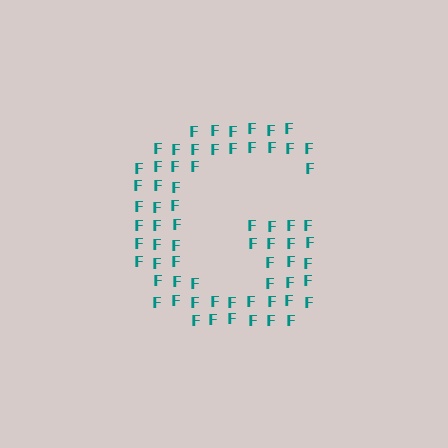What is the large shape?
The large shape is the letter G.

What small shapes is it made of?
It is made of small letter F's.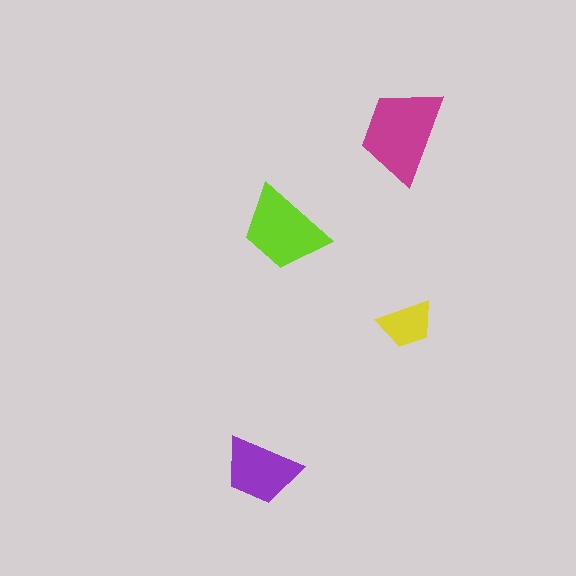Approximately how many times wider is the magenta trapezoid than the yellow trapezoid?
About 1.5 times wider.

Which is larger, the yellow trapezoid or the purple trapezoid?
The purple one.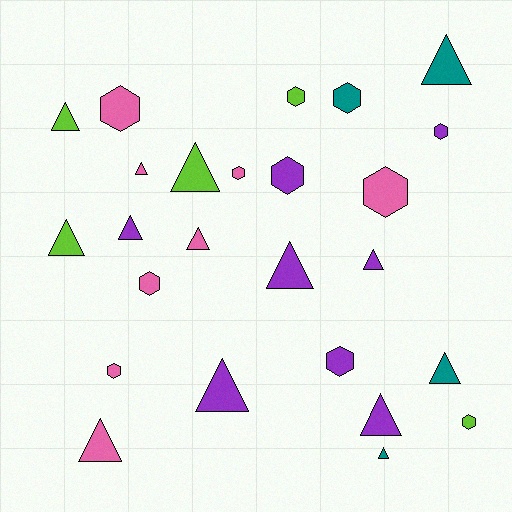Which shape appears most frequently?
Triangle, with 14 objects.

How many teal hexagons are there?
There is 1 teal hexagon.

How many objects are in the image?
There are 25 objects.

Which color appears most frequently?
Purple, with 8 objects.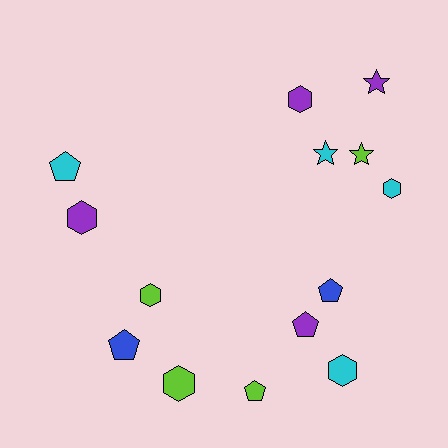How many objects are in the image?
There are 14 objects.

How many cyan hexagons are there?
There are 2 cyan hexagons.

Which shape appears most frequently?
Hexagon, with 6 objects.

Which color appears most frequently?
Cyan, with 4 objects.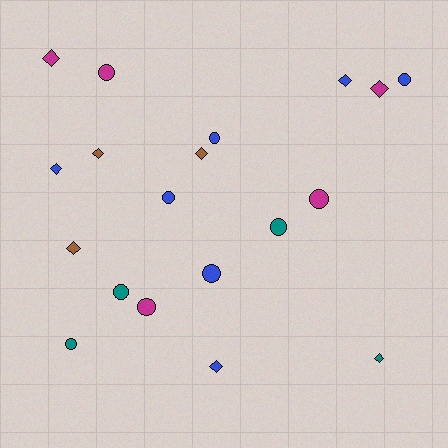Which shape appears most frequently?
Circle, with 10 objects.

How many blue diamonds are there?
There are 3 blue diamonds.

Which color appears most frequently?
Blue, with 7 objects.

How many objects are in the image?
There are 19 objects.